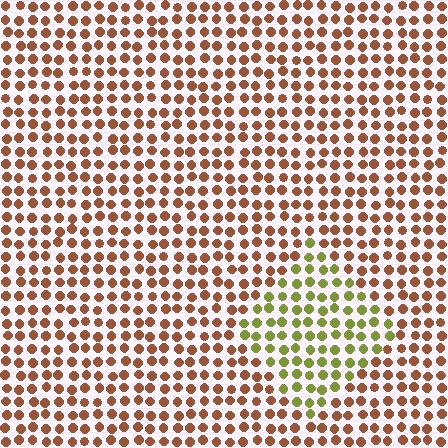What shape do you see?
I see a diamond.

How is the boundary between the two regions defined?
The boundary is defined purely by a slight shift in hue (about 60 degrees). Spacing, size, and orientation are identical on both sides.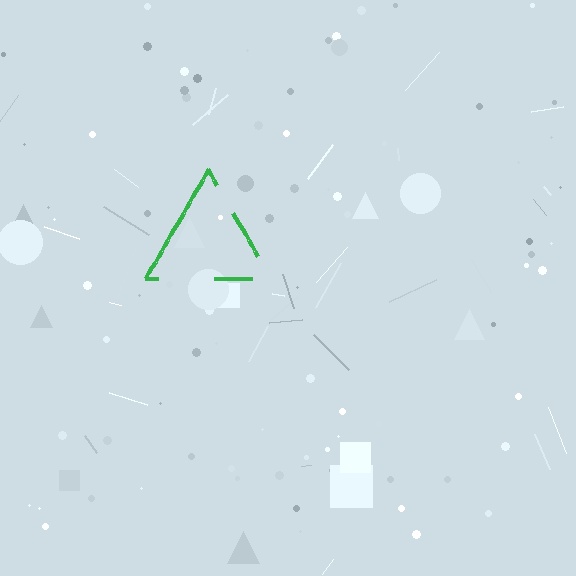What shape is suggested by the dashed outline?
The dashed outline suggests a triangle.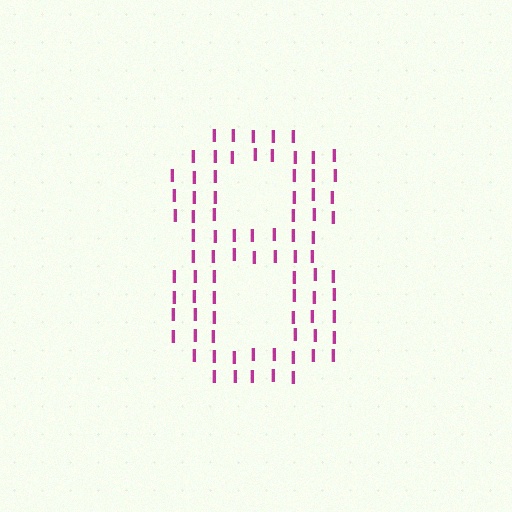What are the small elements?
The small elements are letter I's.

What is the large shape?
The large shape is the digit 8.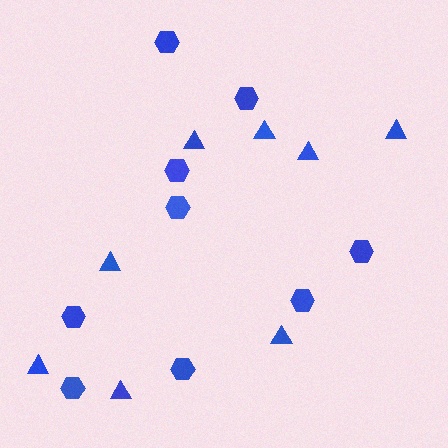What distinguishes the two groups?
There are 2 groups: one group of hexagons (9) and one group of triangles (8).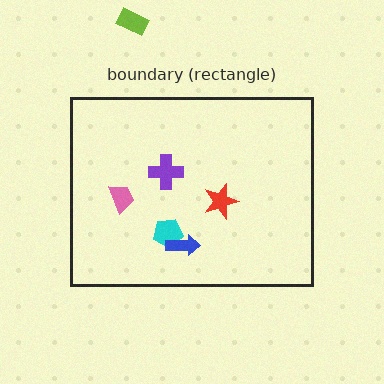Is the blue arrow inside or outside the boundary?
Inside.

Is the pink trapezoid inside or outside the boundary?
Inside.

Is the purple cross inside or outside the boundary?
Inside.